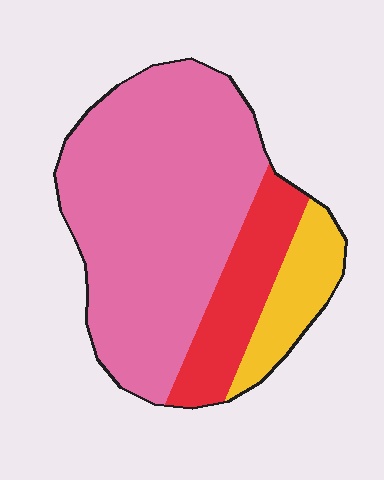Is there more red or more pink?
Pink.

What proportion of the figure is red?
Red takes up between a sixth and a third of the figure.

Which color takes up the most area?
Pink, at roughly 70%.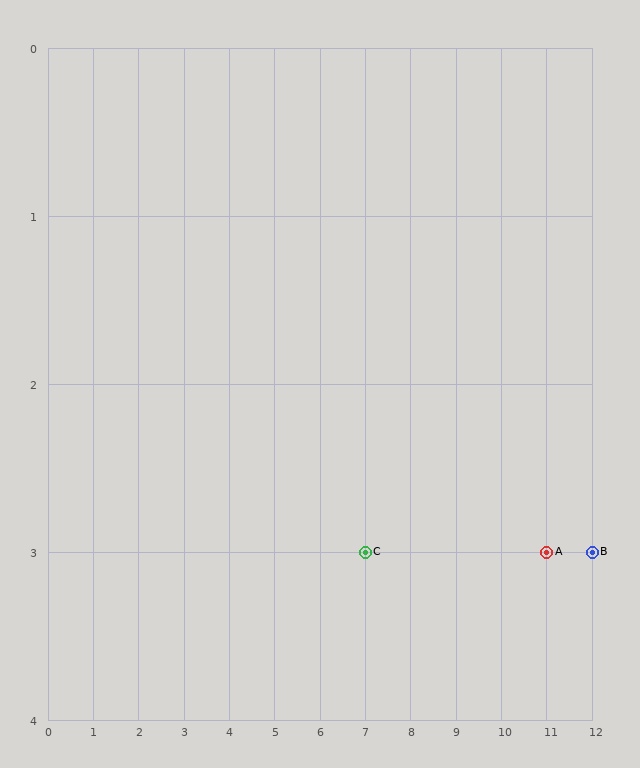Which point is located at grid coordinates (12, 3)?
Point B is at (12, 3).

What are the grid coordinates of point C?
Point C is at grid coordinates (7, 3).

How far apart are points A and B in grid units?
Points A and B are 1 column apart.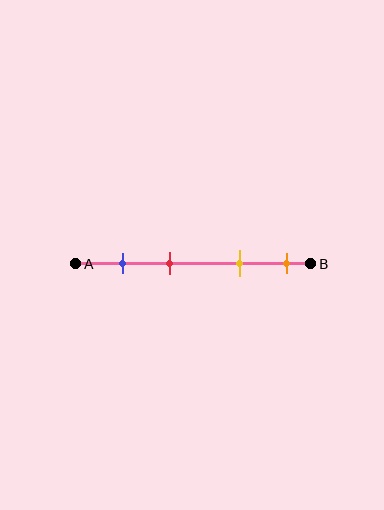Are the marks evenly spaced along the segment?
No, the marks are not evenly spaced.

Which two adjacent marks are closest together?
The blue and red marks are the closest adjacent pair.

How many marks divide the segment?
There are 4 marks dividing the segment.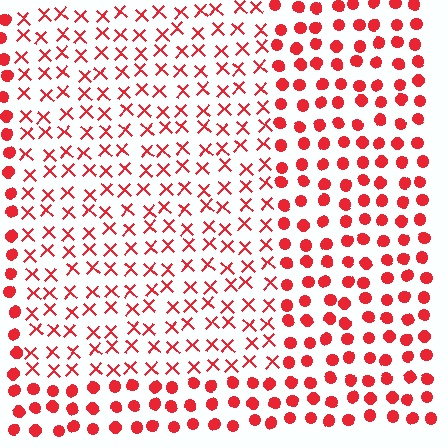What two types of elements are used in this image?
The image uses X marks inside the rectangle region and circles outside it.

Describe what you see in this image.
The image is filled with small red elements arranged in a uniform grid. A rectangle-shaped region contains X marks, while the surrounding area contains circles. The boundary is defined purely by the change in element shape.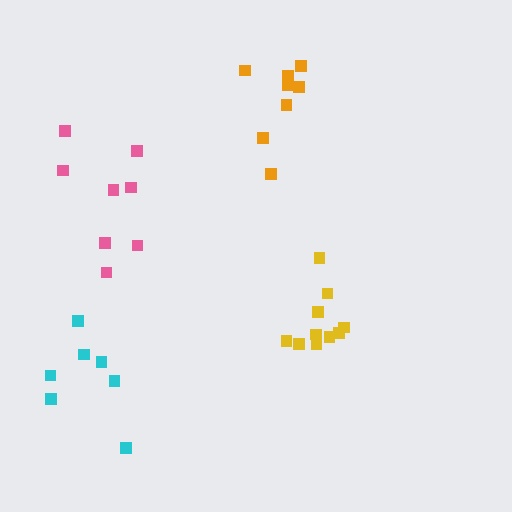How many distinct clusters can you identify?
There are 4 distinct clusters.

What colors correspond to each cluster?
The clusters are colored: cyan, orange, yellow, pink.